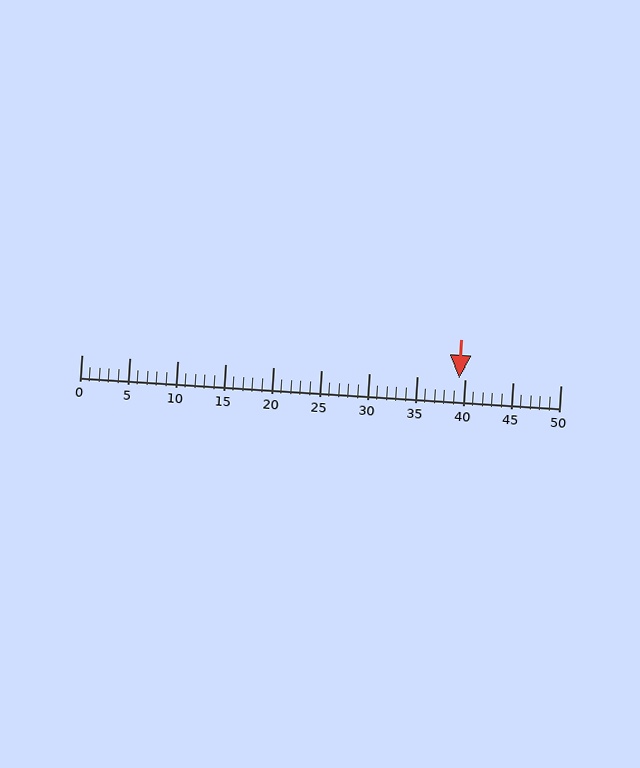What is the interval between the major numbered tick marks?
The major tick marks are spaced 5 units apart.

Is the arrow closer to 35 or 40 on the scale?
The arrow is closer to 40.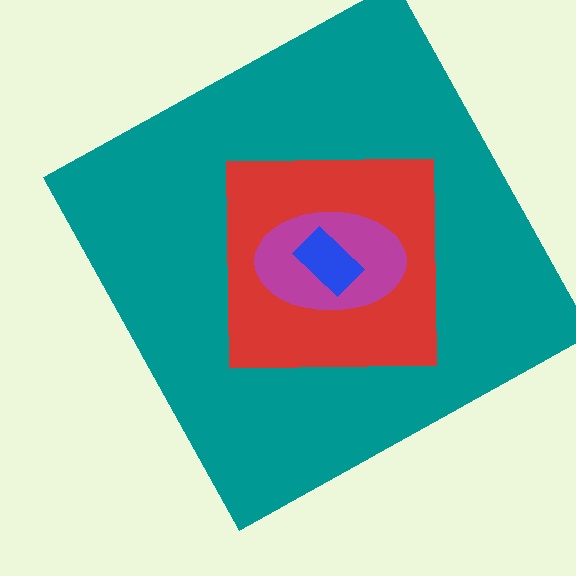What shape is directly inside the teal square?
The red square.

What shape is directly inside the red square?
The magenta ellipse.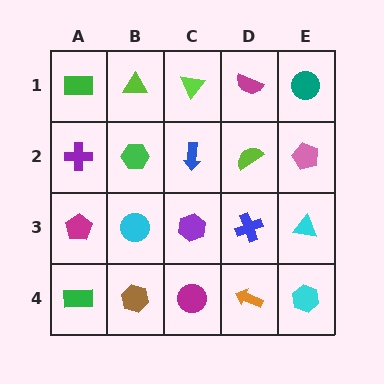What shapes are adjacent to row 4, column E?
A cyan triangle (row 3, column E), an orange arrow (row 4, column D).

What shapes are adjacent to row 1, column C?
A blue arrow (row 2, column C), a lime triangle (row 1, column B), a magenta semicircle (row 1, column D).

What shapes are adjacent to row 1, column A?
A purple cross (row 2, column A), a lime triangle (row 1, column B).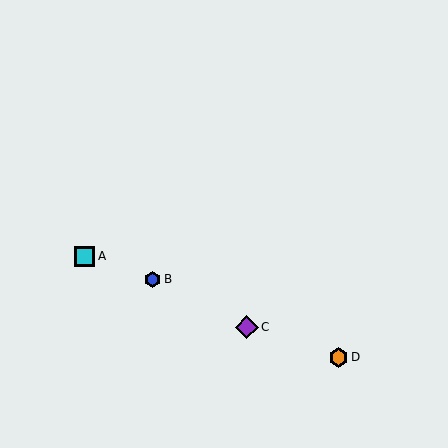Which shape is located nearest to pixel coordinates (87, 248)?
The cyan square (labeled A) at (84, 256) is nearest to that location.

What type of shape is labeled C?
Shape C is a purple diamond.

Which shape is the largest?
The purple diamond (labeled C) is the largest.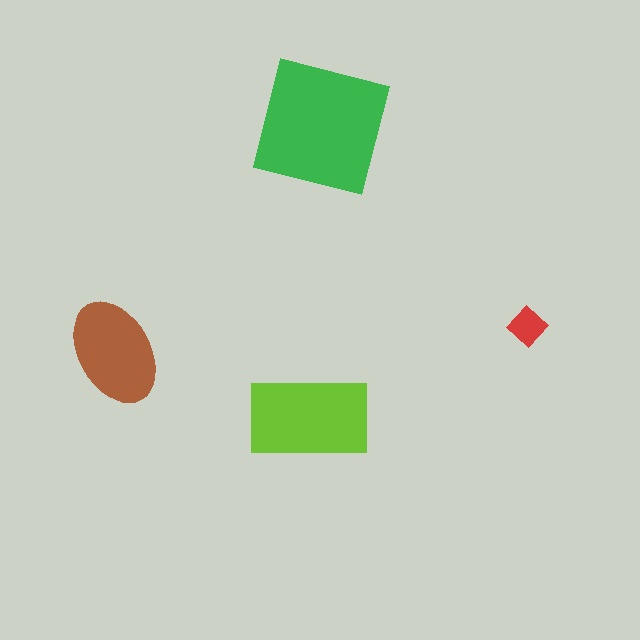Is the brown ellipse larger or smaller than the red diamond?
Larger.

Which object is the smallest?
The red diamond.